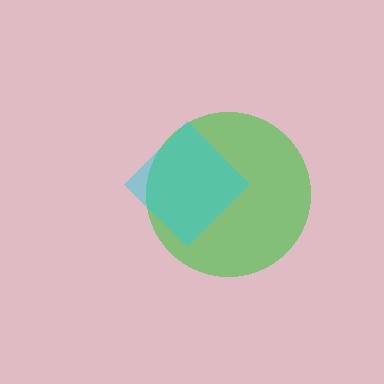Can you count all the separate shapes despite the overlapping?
Yes, there are 2 separate shapes.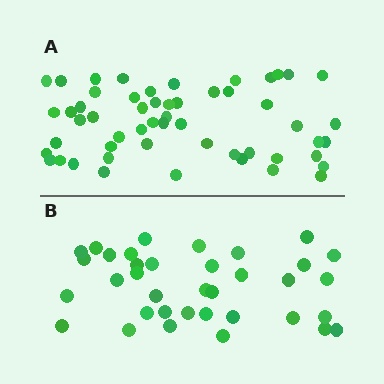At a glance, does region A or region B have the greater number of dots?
Region A (the top region) has more dots.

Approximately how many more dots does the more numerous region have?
Region A has approximately 20 more dots than region B.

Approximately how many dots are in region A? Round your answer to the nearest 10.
About 50 dots. (The exact count is 54, which rounds to 50.)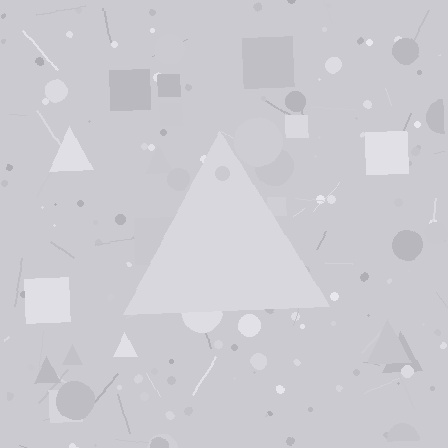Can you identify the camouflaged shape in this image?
The camouflaged shape is a triangle.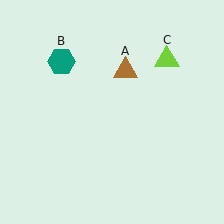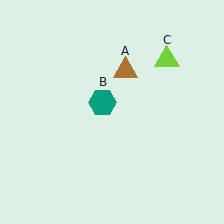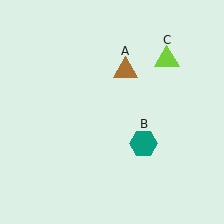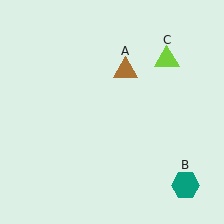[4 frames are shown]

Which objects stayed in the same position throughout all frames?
Brown triangle (object A) and lime triangle (object C) remained stationary.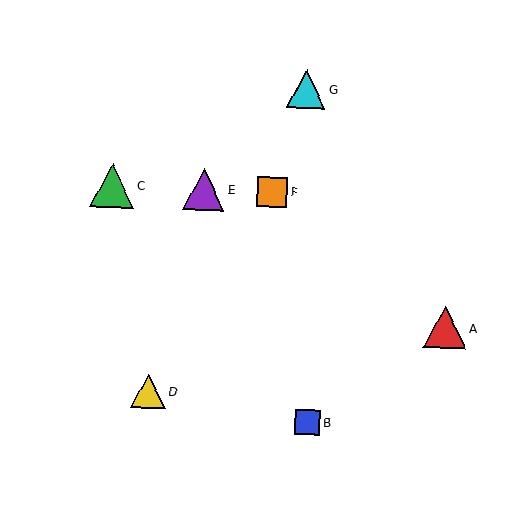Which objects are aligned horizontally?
Objects C, E, F are aligned horizontally.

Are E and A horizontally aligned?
No, E is at y≈189 and A is at y≈327.